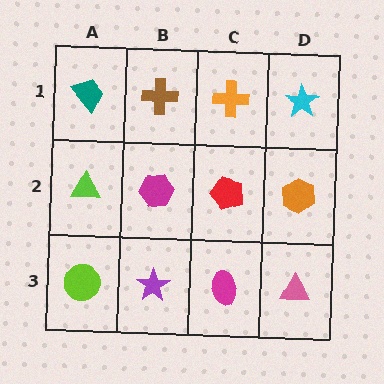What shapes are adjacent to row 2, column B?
A brown cross (row 1, column B), a purple star (row 3, column B), a lime triangle (row 2, column A), a red pentagon (row 2, column C).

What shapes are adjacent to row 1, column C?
A red pentagon (row 2, column C), a brown cross (row 1, column B), a cyan star (row 1, column D).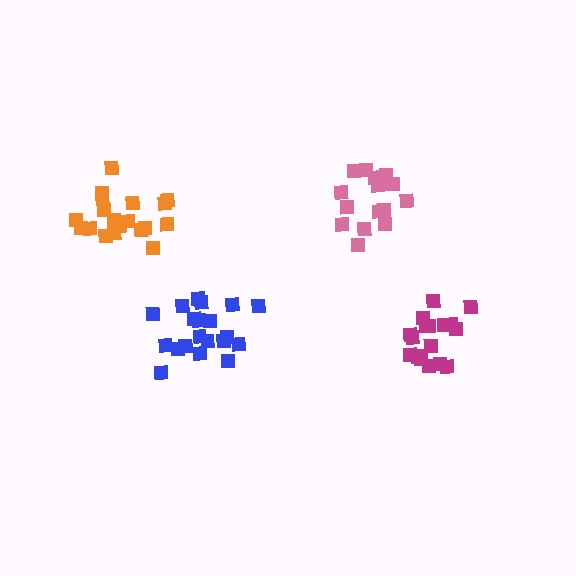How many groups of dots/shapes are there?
There are 4 groups.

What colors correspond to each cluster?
The clusters are colored: blue, pink, orange, magenta.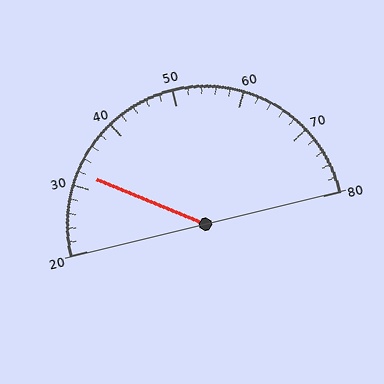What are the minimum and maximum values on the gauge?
The gauge ranges from 20 to 80.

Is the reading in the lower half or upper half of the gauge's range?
The reading is in the lower half of the range (20 to 80).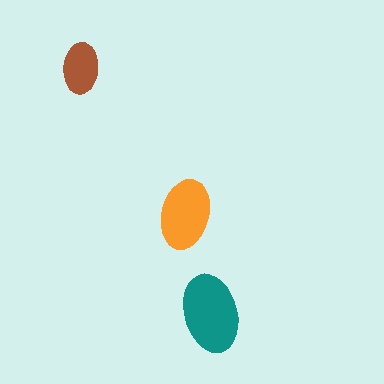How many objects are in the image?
There are 3 objects in the image.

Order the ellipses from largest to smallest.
the teal one, the orange one, the brown one.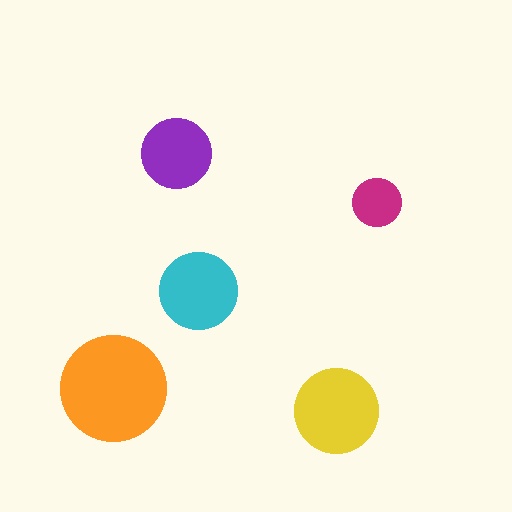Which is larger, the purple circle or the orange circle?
The orange one.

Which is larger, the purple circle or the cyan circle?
The cyan one.